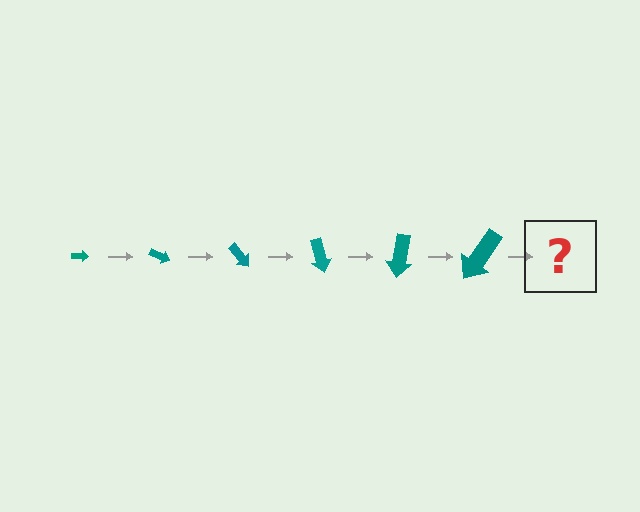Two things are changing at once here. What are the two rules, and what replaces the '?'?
The two rules are that the arrow grows larger each step and it rotates 25 degrees each step. The '?' should be an arrow, larger than the previous one and rotated 150 degrees from the start.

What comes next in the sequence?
The next element should be an arrow, larger than the previous one and rotated 150 degrees from the start.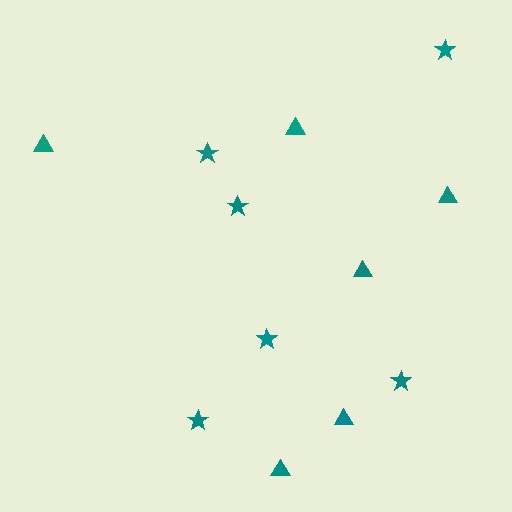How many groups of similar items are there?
There are 2 groups: one group of stars (6) and one group of triangles (6).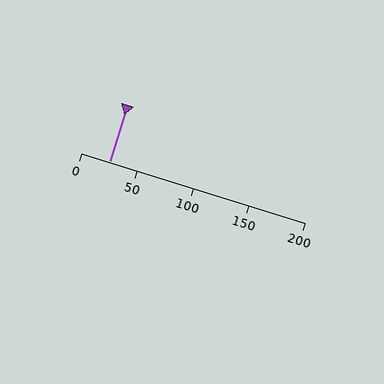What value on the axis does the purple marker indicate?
The marker indicates approximately 25.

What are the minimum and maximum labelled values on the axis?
The axis runs from 0 to 200.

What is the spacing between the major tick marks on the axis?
The major ticks are spaced 50 apart.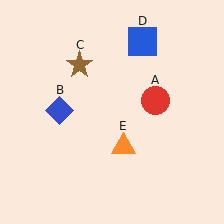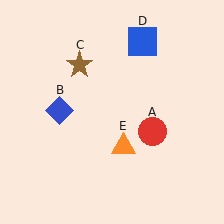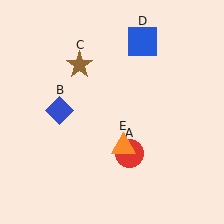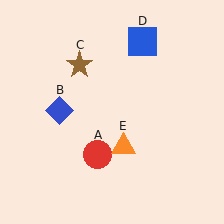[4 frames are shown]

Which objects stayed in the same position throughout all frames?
Blue diamond (object B) and brown star (object C) and blue square (object D) and orange triangle (object E) remained stationary.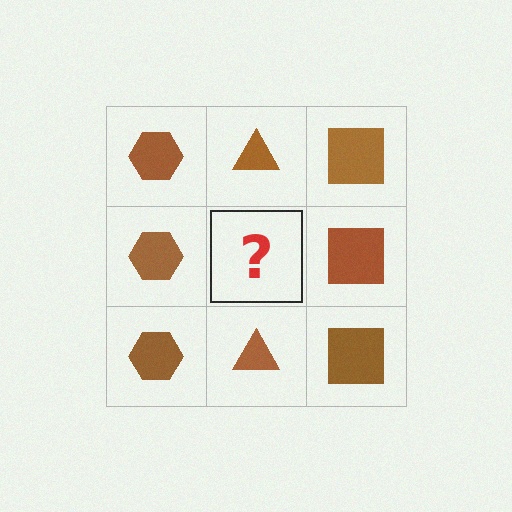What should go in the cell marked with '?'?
The missing cell should contain a brown triangle.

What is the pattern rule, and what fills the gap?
The rule is that each column has a consistent shape. The gap should be filled with a brown triangle.